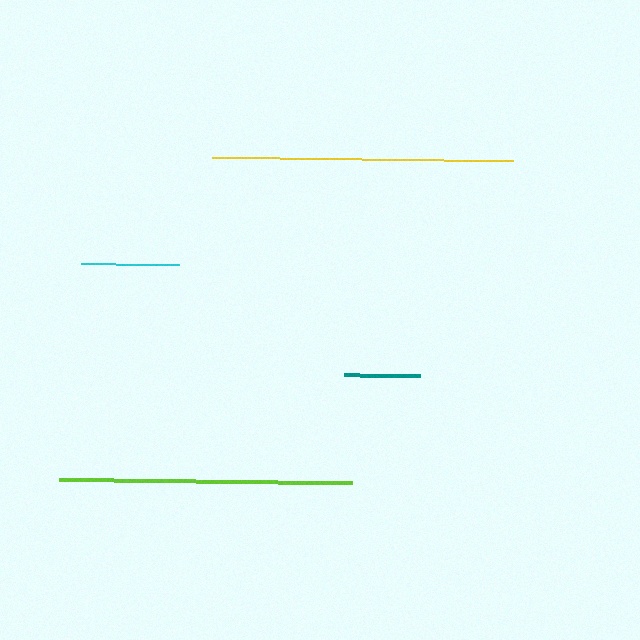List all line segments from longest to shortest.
From longest to shortest: yellow, lime, cyan, teal.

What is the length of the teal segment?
The teal segment is approximately 76 pixels long.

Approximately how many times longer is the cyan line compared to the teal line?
The cyan line is approximately 1.3 times the length of the teal line.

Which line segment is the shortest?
The teal line is the shortest at approximately 76 pixels.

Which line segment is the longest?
The yellow line is the longest at approximately 302 pixels.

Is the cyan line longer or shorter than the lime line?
The lime line is longer than the cyan line.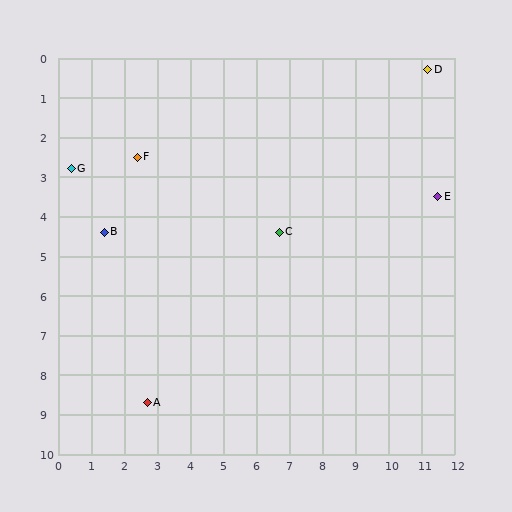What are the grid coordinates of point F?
Point F is at approximately (2.4, 2.5).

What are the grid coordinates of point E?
Point E is at approximately (11.5, 3.5).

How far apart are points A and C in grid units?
Points A and C are about 5.9 grid units apart.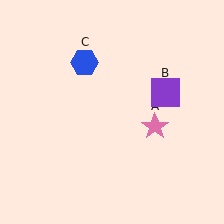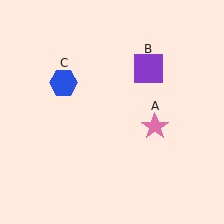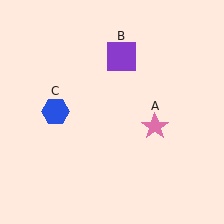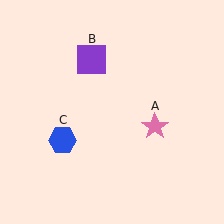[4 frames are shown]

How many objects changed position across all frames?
2 objects changed position: purple square (object B), blue hexagon (object C).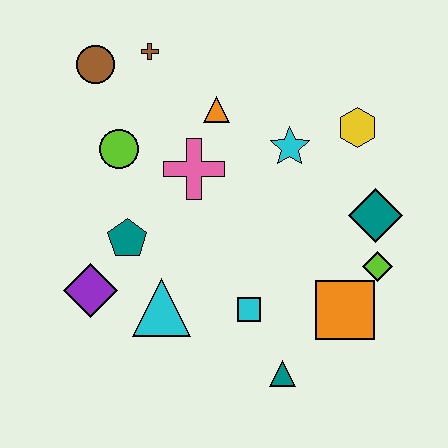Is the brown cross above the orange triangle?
Yes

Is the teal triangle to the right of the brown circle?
Yes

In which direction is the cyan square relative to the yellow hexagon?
The cyan square is below the yellow hexagon.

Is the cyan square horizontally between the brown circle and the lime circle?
No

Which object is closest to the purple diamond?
The teal pentagon is closest to the purple diamond.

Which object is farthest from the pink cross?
The teal triangle is farthest from the pink cross.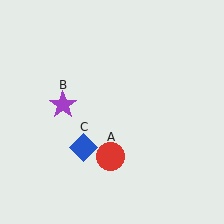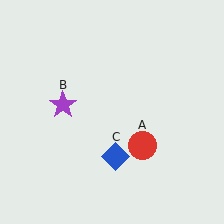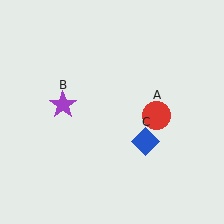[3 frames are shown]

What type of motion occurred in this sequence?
The red circle (object A), blue diamond (object C) rotated counterclockwise around the center of the scene.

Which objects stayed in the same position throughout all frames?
Purple star (object B) remained stationary.